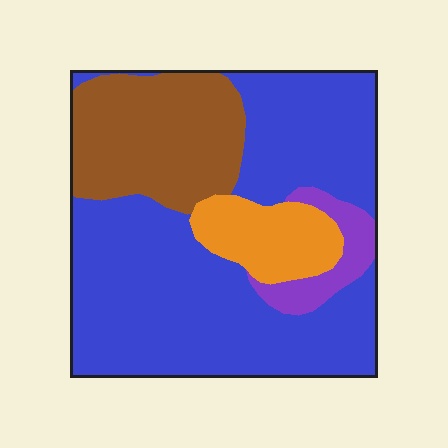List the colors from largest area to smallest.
From largest to smallest: blue, brown, orange, purple.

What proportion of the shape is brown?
Brown covers 23% of the shape.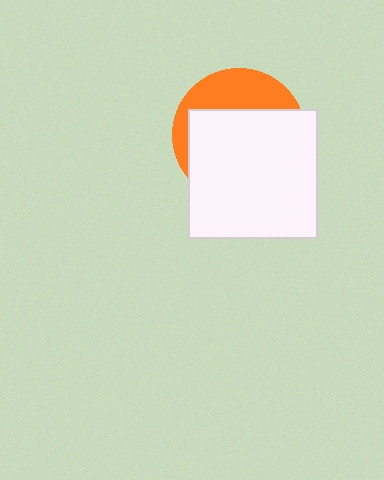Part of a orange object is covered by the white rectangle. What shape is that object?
It is a circle.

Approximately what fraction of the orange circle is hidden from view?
Roughly 68% of the orange circle is hidden behind the white rectangle.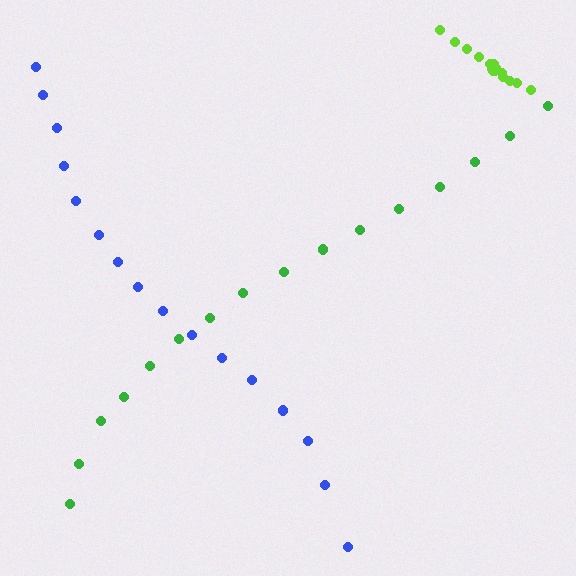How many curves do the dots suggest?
There are 3 distinct paths.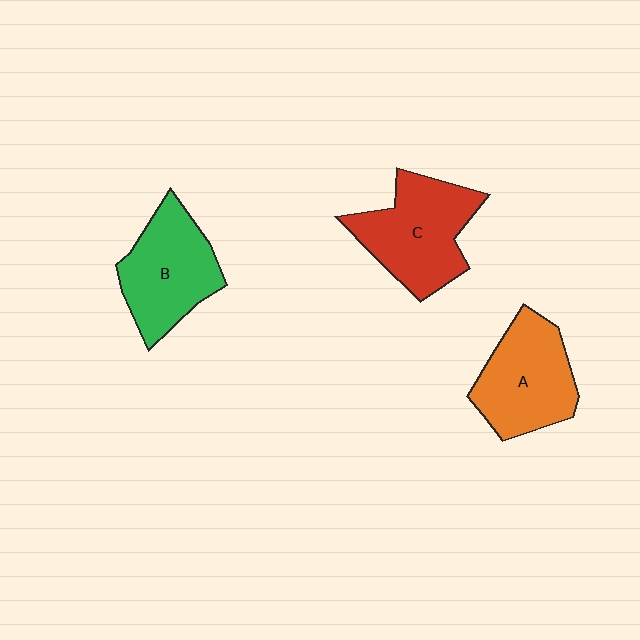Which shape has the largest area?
Shape C (red).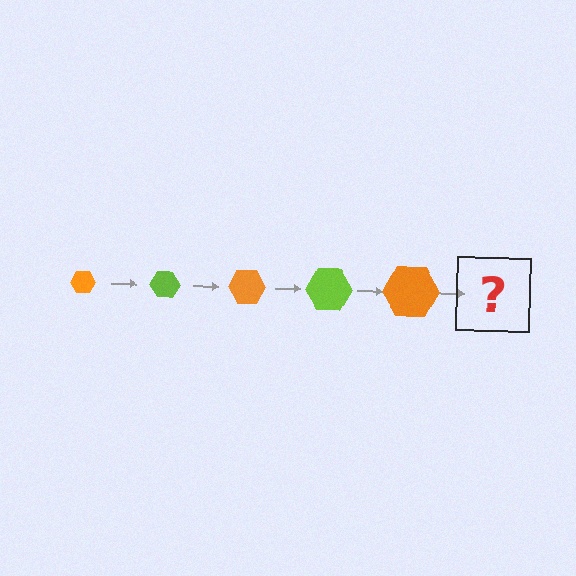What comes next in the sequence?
The next element should be a lime hexagon, larger than the previous one.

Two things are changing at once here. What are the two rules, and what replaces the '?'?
The two rules are that the hexagon grows larger each step and the color cycles through orange and lime. The '?' should be a lime hexagon, larger than the previous one.